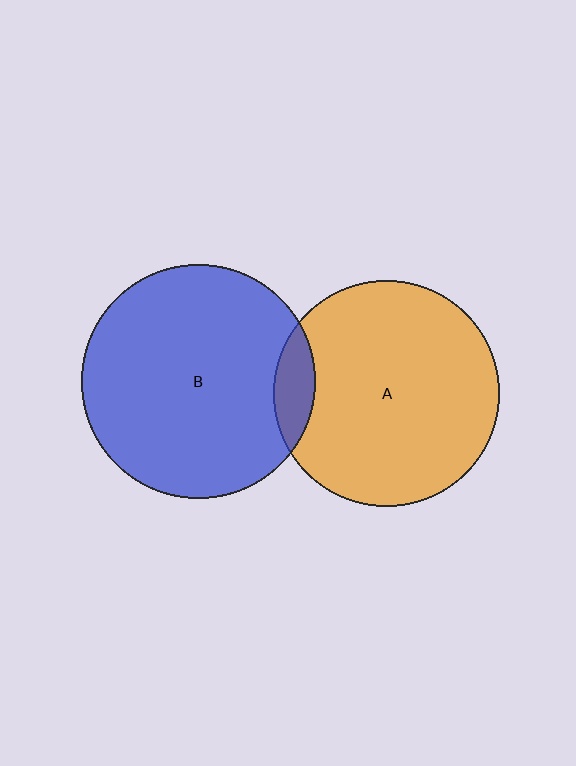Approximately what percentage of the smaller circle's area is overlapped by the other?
Approximately 10%.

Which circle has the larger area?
Circle B (blue).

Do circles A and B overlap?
Yes.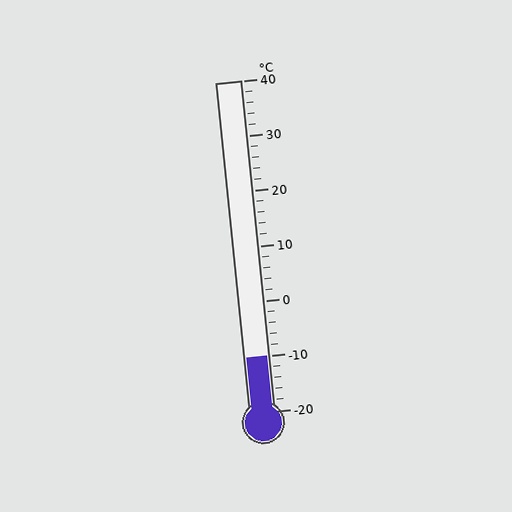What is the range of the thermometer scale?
The thermometer scale ranges from -20°C to 40°C.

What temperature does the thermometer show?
The thermometer shows approximately -10°C.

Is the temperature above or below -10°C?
The temperature is at -10°C.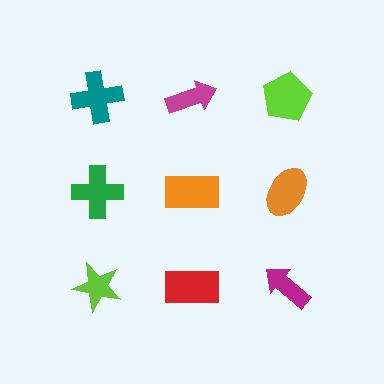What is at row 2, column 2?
An orange rectangle.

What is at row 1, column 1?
A teal cross.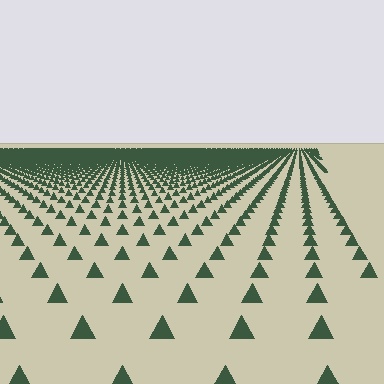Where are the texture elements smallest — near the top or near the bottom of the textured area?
Near the top.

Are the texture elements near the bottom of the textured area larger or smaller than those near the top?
Larger. Near the bottom, elements are closer to the viewer and appear at a bigger on-screen size.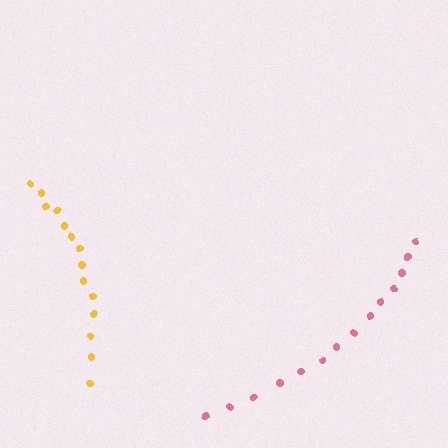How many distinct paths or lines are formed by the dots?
There are 2 distinct paths.